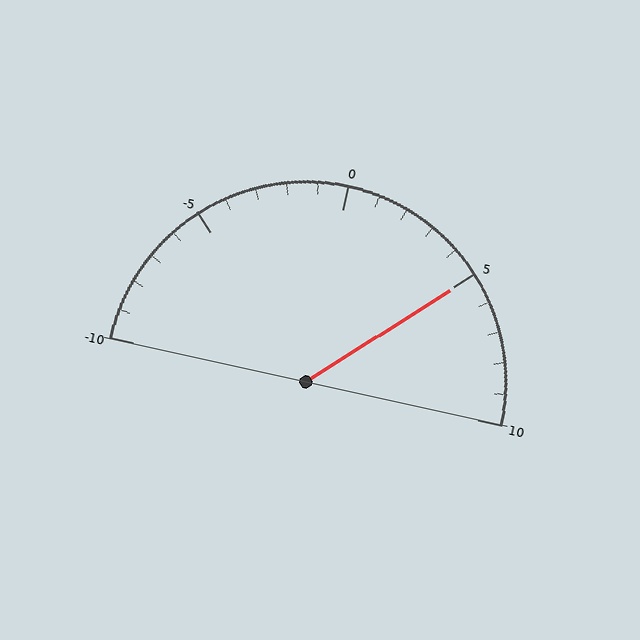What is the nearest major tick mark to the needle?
The nearest major tick mark is 5.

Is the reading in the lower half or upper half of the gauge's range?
The reading is in the upper half of the range (-10 to 10).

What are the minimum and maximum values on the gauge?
The gauge ranges from -10 to 10.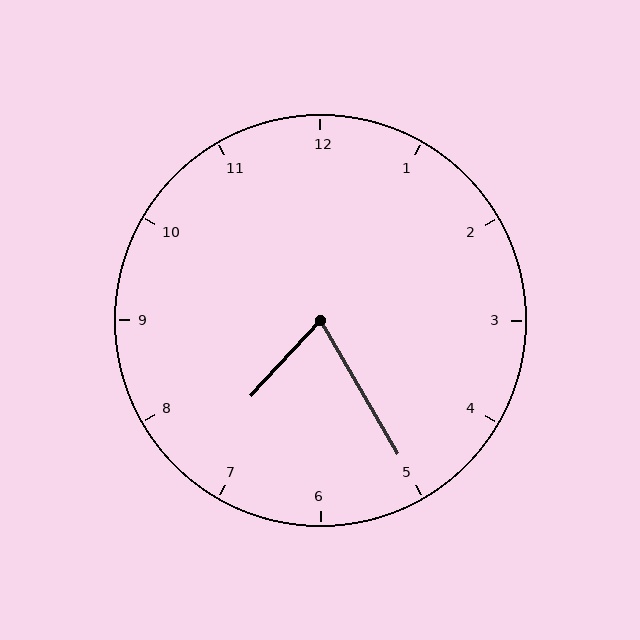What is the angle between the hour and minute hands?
Approximately 72 degrees.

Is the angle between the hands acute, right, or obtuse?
It is acute.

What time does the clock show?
7:25.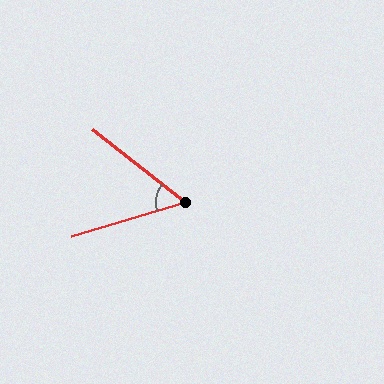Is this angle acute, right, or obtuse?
It is acute.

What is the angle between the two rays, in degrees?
Approximately 55 degrees.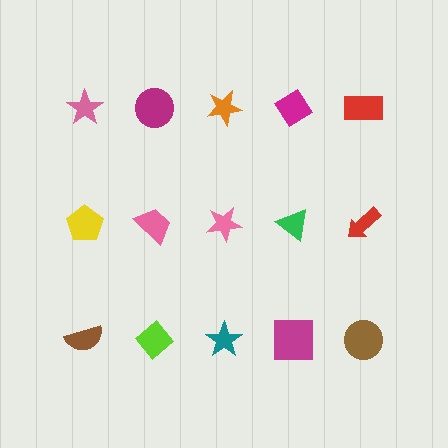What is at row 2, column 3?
A pink star.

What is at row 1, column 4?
A magenta diamond.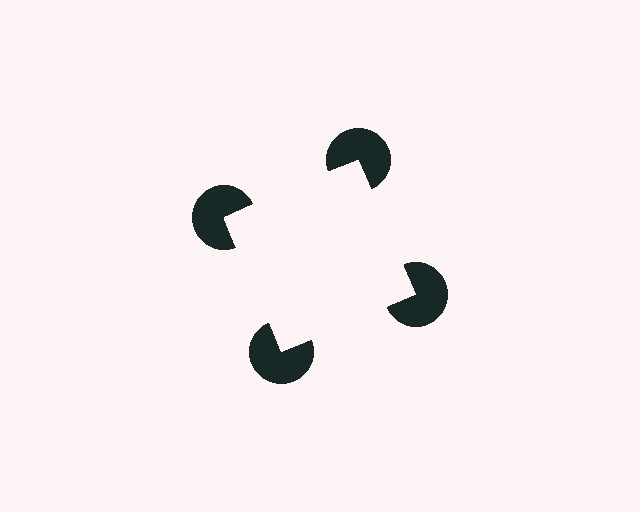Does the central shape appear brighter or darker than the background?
It typically appears slightly brighter than the background, even though no actual brightness change is drawn.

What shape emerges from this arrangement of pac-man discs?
An illusory square — its edges are inferred from the aligned wedge cuts in the pac-man discs, not physically drawn.